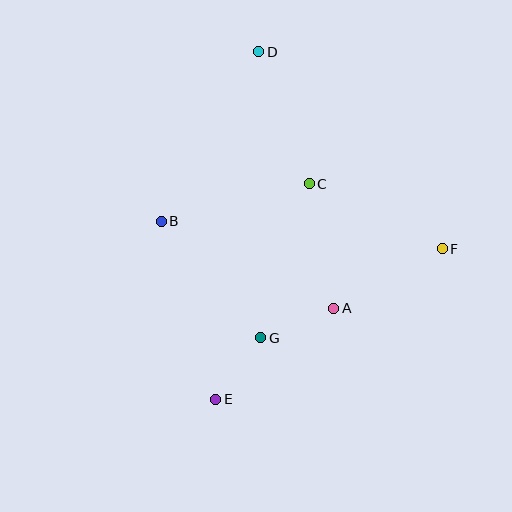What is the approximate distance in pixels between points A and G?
The distance between A and G is approximately 79 pixels.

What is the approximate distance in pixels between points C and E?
The distance between C and E is approximately 235 pixels.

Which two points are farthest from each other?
Points D and E are farthest from each other.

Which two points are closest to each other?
Points E and G are closest to each other.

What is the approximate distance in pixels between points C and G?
The distance between C and G is approximately 162 pixels.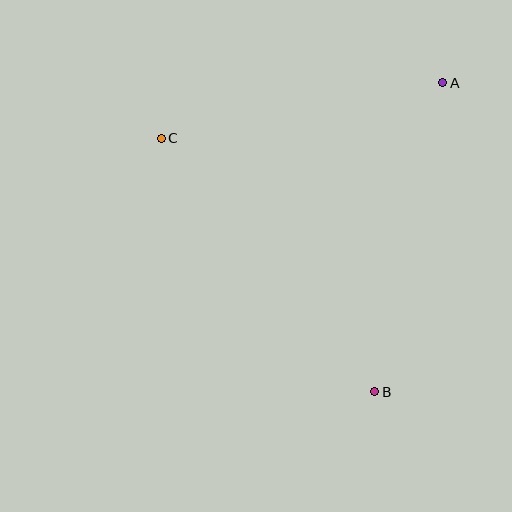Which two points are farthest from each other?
Points B and C are farthest from each other.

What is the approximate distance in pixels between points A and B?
The distance between A and B is approximately 316 pixels.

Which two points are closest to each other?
Points A and C are closest to each other.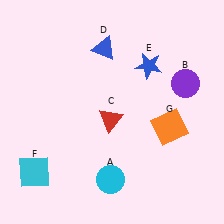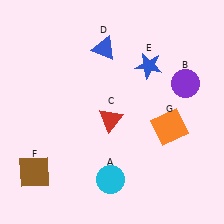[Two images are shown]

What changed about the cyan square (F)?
In Image 1, F is cyan. In Image 2, it changed to brown.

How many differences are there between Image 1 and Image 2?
There is 1 difference between the two images.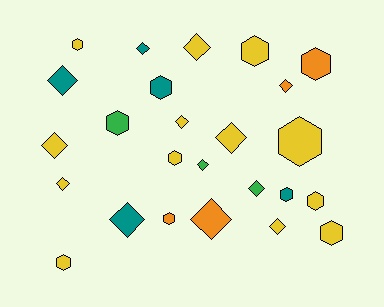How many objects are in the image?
There are 25 objects.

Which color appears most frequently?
Yellow, with 13 objects.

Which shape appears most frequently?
Diamond, with 13 objects.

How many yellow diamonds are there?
There are 6 yellow diamonds.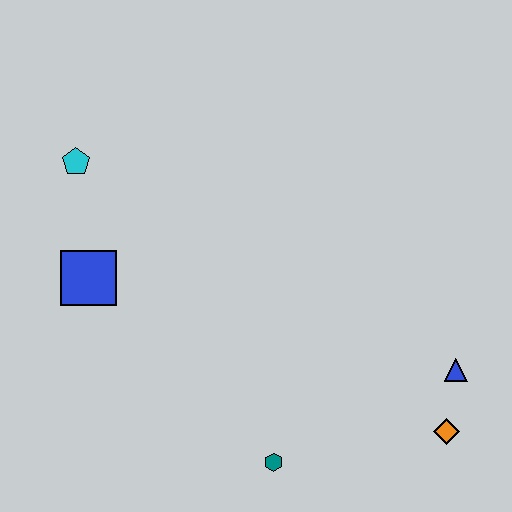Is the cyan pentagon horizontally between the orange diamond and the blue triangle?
No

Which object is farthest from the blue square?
The orange diamond is farthest from the blue square.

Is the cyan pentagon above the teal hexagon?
Yes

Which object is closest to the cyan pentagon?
The blue square is closest to the cyan pentagon.